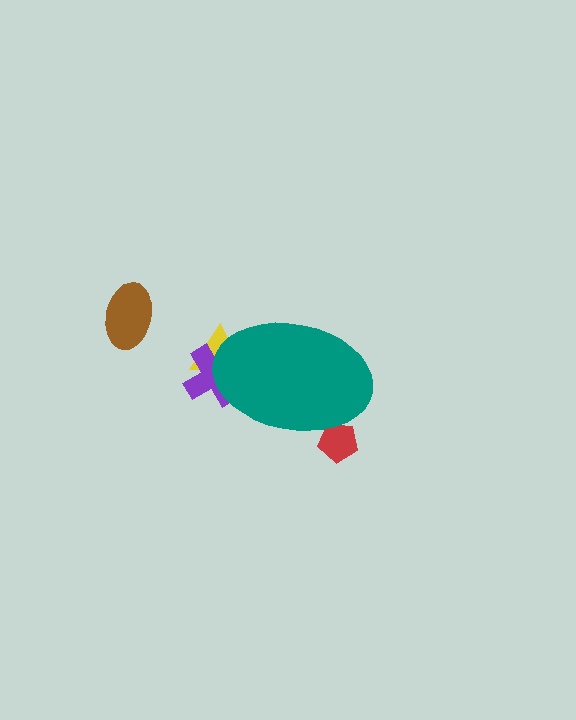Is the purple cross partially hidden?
Yes, the purple cross is partially hidden behind the teal ellipse.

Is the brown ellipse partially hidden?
No, the brown ellipse is fully visible.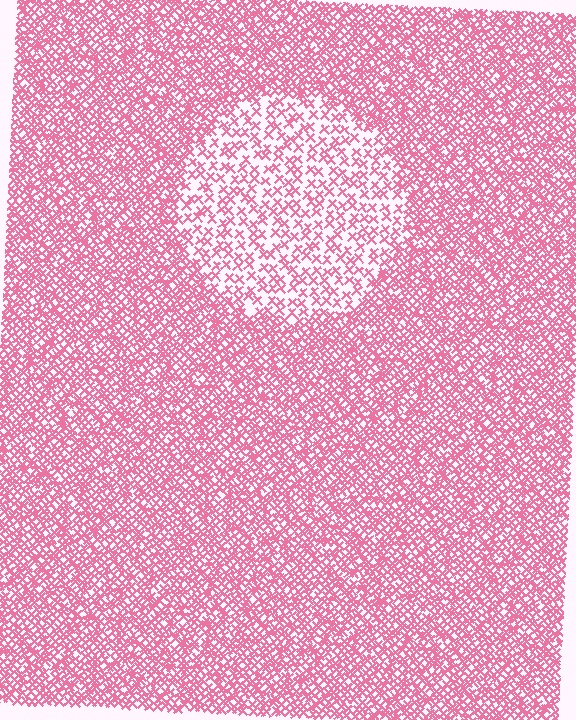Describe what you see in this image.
The image contains small pink elements arranged at two different densities. A circle-shaped region is visible where the elements are less densely packed than the surrounding area.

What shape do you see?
I see a circle.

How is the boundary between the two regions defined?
The boundary is defined by a change in element density (approximately 2.2x ratio). All elements are the same color, size, and shape.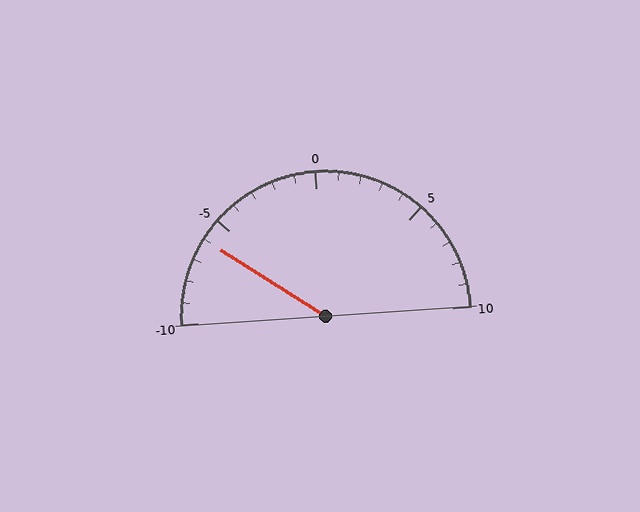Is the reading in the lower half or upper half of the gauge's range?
The reading is in the lower half of the range (-10 to 10).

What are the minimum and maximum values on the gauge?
The gauge ranges from -10 to 10.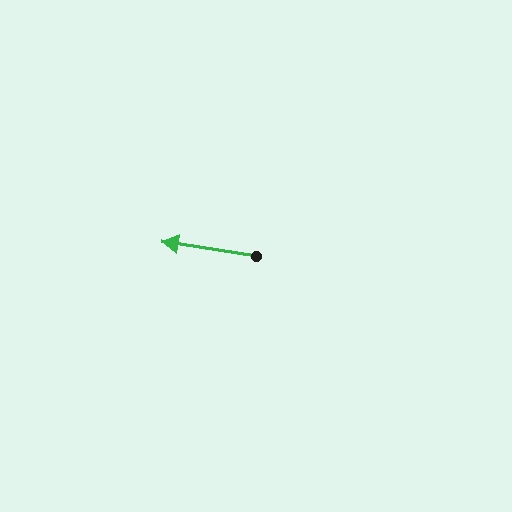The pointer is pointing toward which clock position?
Roughly 9 o'clock.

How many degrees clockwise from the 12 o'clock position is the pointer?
Approximately 279 degrees.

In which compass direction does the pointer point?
West.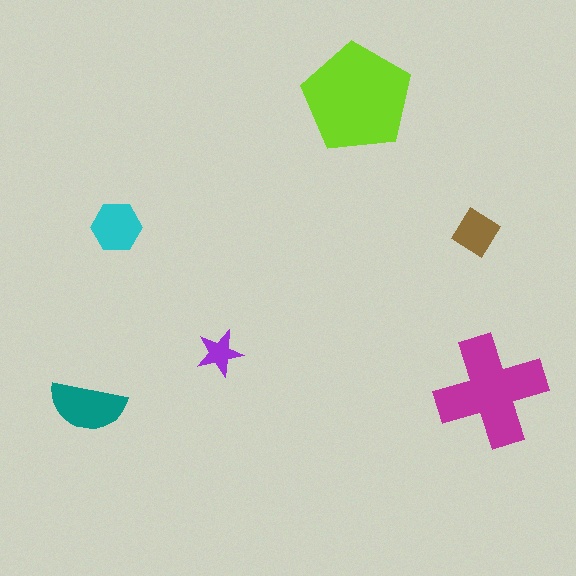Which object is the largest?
The lime pentagon.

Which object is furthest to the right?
The magenta cross is rightmost.